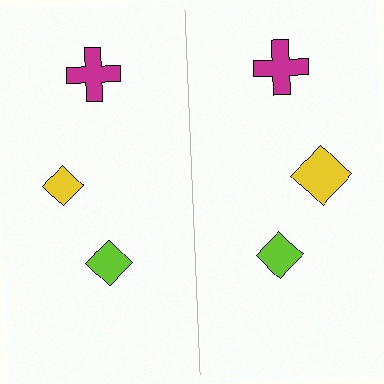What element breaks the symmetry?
The yellow diamond on the right side has a different size than its mirror counterpart.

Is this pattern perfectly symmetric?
No, the pattern is not perfectly symmetric. The yellow diamond on the right side has a different size than its mirror counterpart.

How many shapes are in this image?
There are 6 shapes in this image.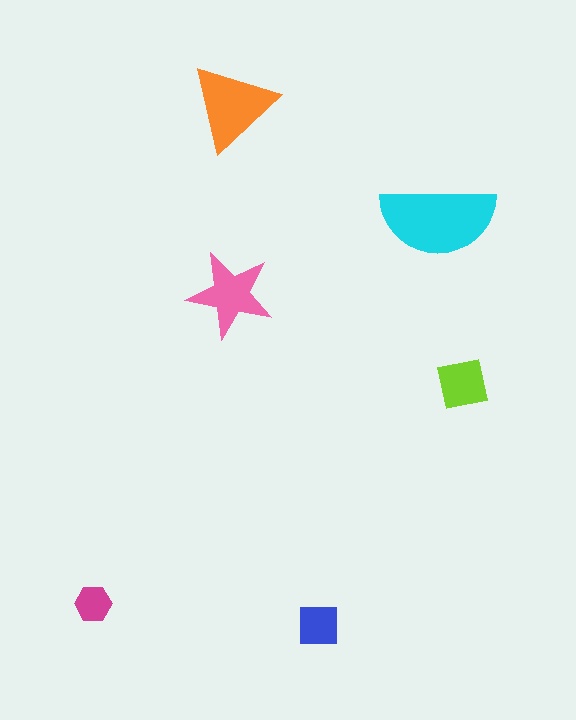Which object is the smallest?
The magenta hexagon.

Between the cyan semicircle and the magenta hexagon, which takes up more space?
The cyan semicircle.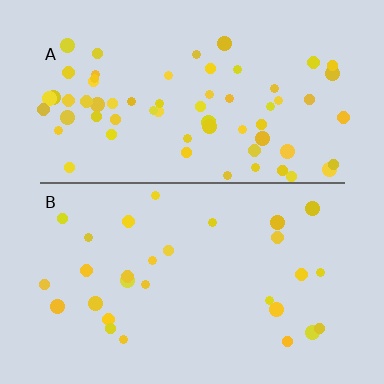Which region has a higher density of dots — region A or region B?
A (the top).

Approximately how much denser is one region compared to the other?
Approximately 2.3× — region A over region B.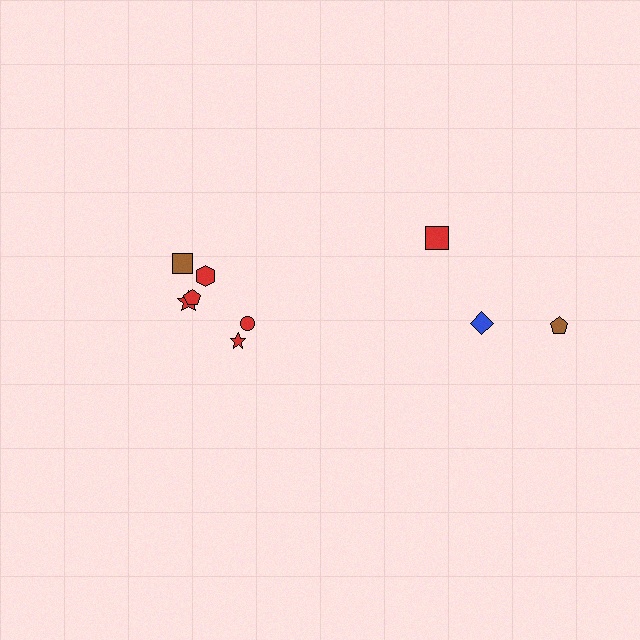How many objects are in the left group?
There are 6 objects.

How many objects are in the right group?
There are 3 objects.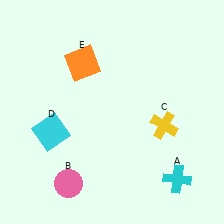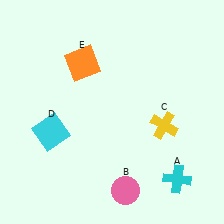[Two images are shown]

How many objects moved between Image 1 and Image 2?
1 object moved between the two images.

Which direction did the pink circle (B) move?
The pink circle (B) moved right.